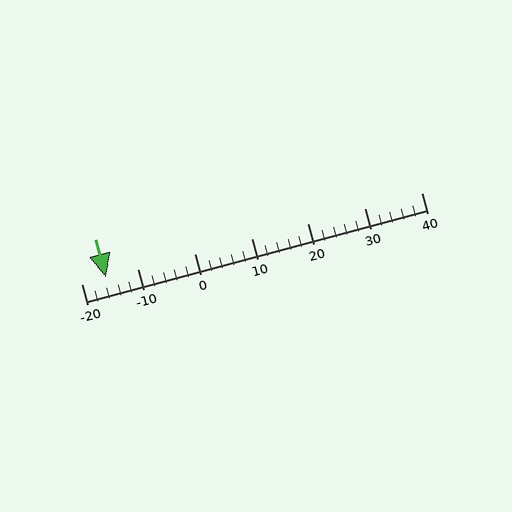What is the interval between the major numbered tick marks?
The major tick marks are spaced 10 units apart.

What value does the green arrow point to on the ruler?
The green arrow points to approximately -16.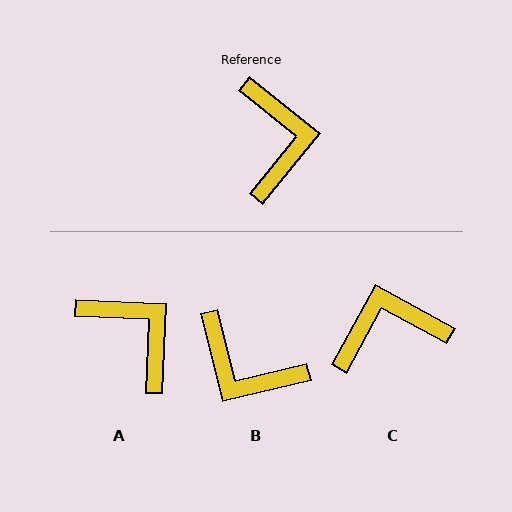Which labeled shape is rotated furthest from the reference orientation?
B, about 127 degrees away.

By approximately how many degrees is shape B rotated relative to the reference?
Approximately 127 degrees clockwise.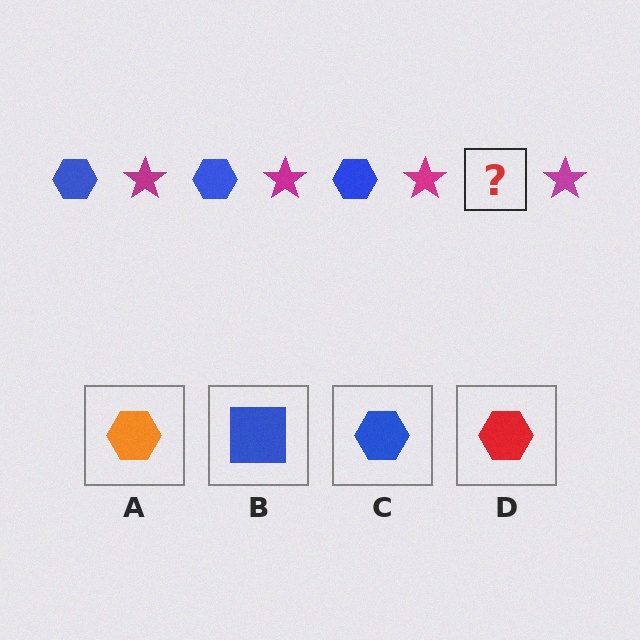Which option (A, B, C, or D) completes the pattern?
C.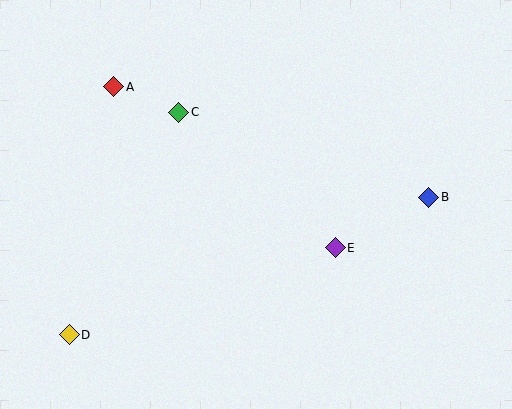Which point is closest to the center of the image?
Point E at (335, 248) is closest to the center.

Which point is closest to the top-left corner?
Point A is closest to the top-left corner.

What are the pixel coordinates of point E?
Point E is at (335, 248).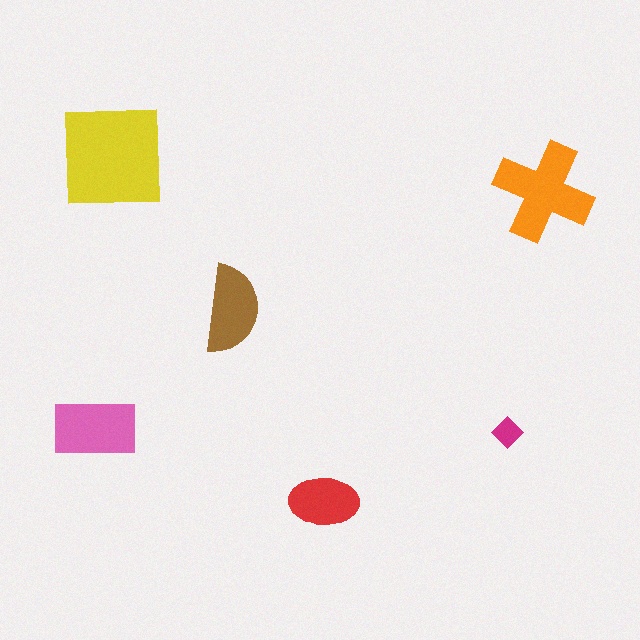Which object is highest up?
The yellow square is topmost.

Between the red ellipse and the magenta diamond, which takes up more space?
The red ellipse.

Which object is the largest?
The yellow square.